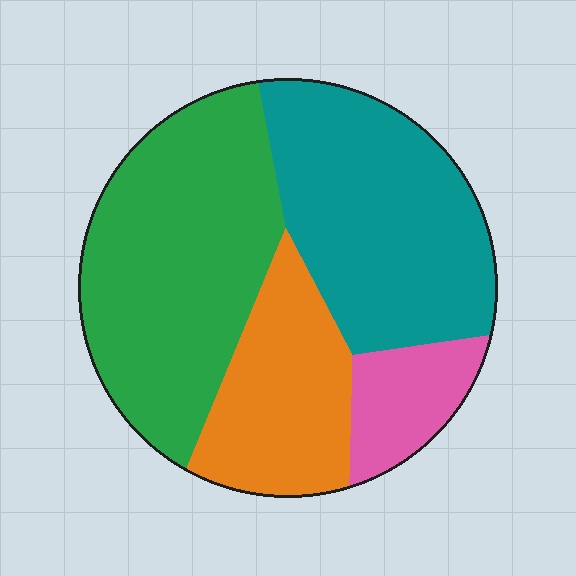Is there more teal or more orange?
Teal.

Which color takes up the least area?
Pink, at roughly 10%.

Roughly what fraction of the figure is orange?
Orange covers about 20% of the figure.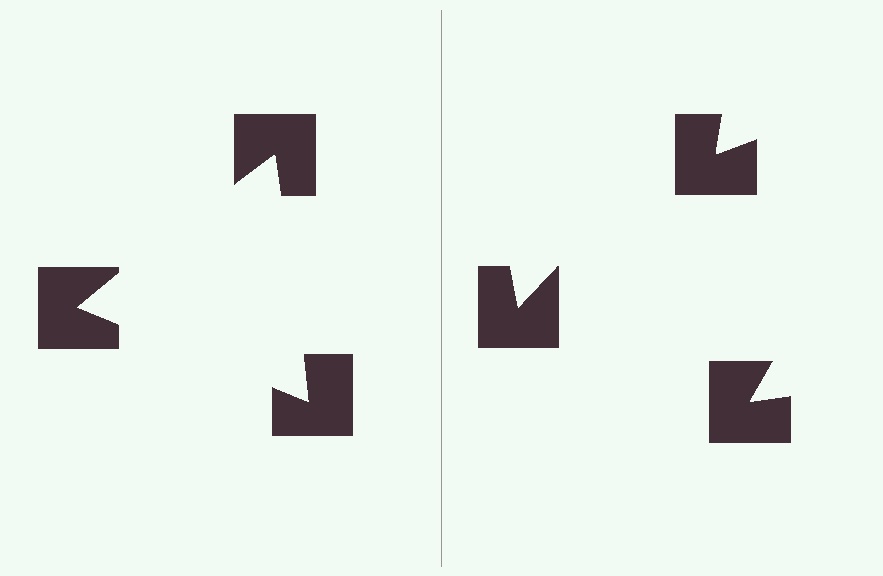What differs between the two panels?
The notched squares are positioned identically on both sides; only the wedge orientations differ. On the left they align to a triangle; on the right they are misaligned.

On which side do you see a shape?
An illusory triangle appears on the left side. On the right side the wedge cuts are rotated, so no coherent shape forms.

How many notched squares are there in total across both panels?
6 — 3 on each side.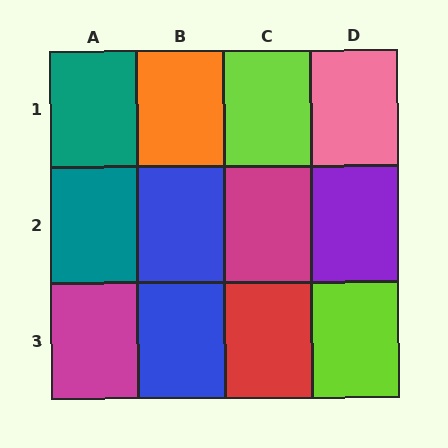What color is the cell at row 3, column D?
Lime.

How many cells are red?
1 cell is red.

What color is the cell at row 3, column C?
Red.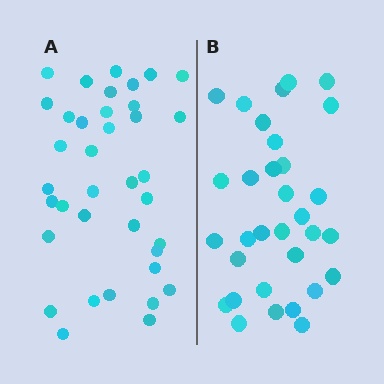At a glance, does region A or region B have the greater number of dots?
Region A (the left region) has more dots.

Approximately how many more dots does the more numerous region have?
Region A has about 5 more dots than region B.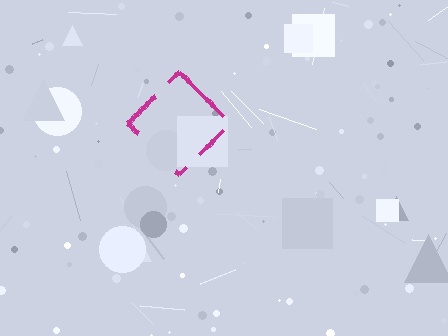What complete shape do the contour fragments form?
The contour fragments form a diamond.